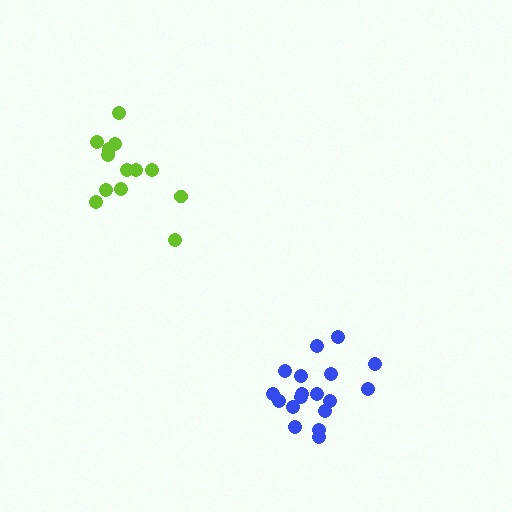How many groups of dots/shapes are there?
There are 2 groups.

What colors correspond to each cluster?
The clusters are colored: blue, lime.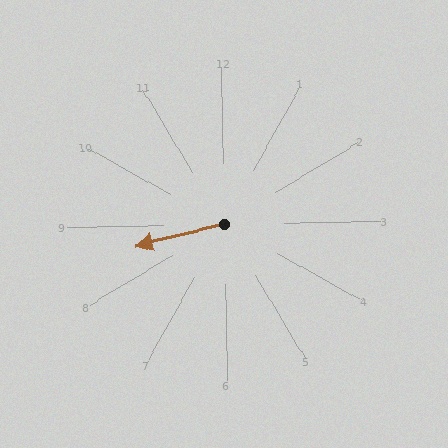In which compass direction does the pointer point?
West.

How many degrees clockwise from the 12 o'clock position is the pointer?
Approximately 257 degrees.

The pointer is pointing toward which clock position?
Roughly 9 o'clock.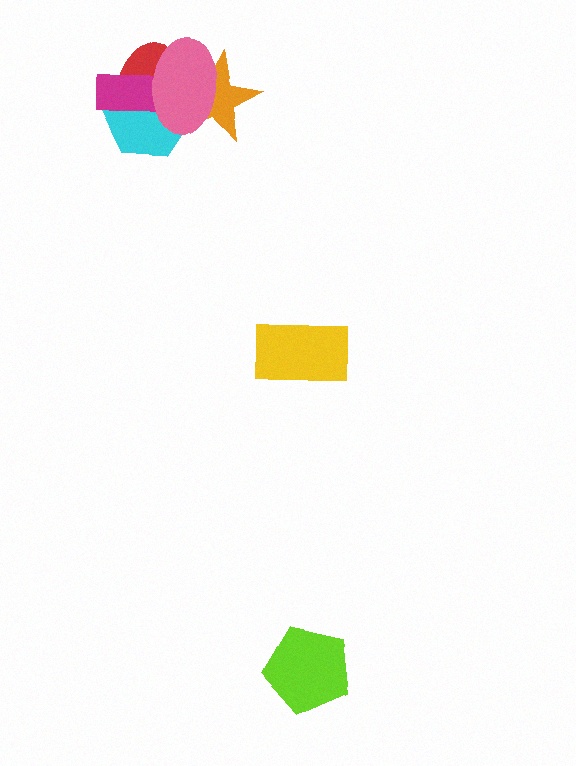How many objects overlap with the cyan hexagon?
4 objects overlap with the cyan hexagon.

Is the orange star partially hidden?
Yes, it is partially covered by another shape.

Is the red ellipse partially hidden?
Yes, it is partially covered by another shape.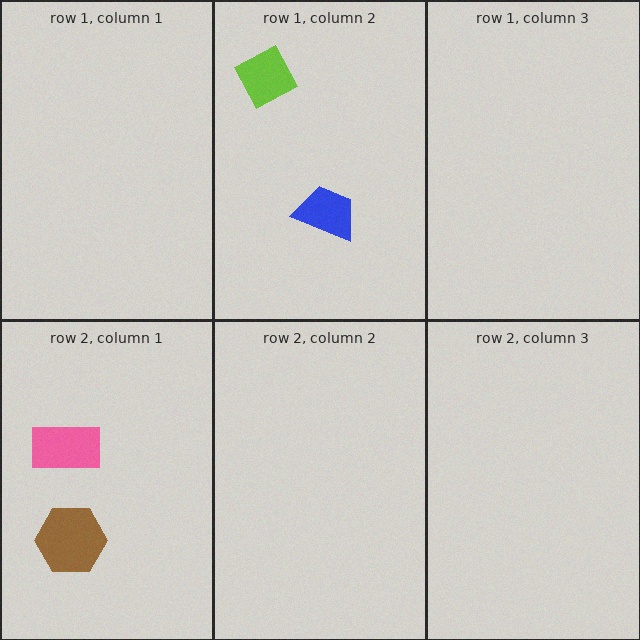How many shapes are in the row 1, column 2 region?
2.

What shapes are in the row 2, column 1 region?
The brown hexagon, the pink rectangle.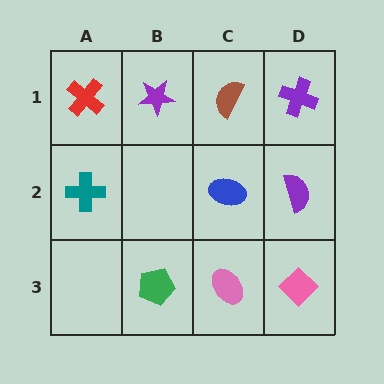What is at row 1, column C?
A brown semicircle.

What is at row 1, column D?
A purple cross.